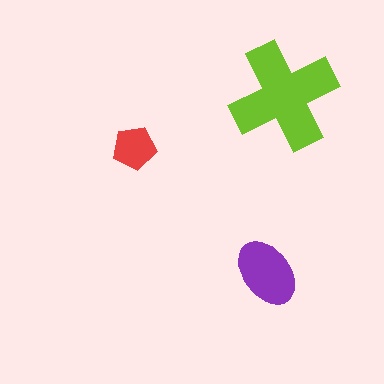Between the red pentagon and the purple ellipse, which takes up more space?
The purple ellipse.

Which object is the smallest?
The red pentagon.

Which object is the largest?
The lime cross.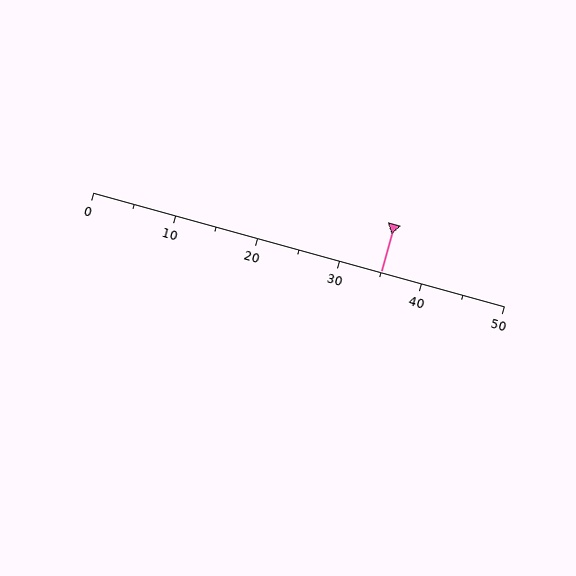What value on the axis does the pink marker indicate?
The marker indicates approximately 35.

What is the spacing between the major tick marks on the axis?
The major ticks are spaced 10 apart.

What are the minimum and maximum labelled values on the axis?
The axis runs from 0 to 50.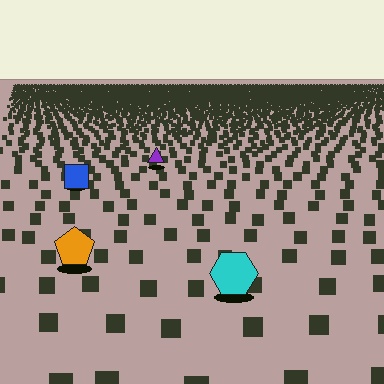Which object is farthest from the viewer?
The purple triangle is farthest from the viewer. It appears smaller and the ground texture around it is denser.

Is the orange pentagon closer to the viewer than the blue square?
Yes. The orange pentagon is closer — you can tell from the texture gradient: the ground texture is coarser near it.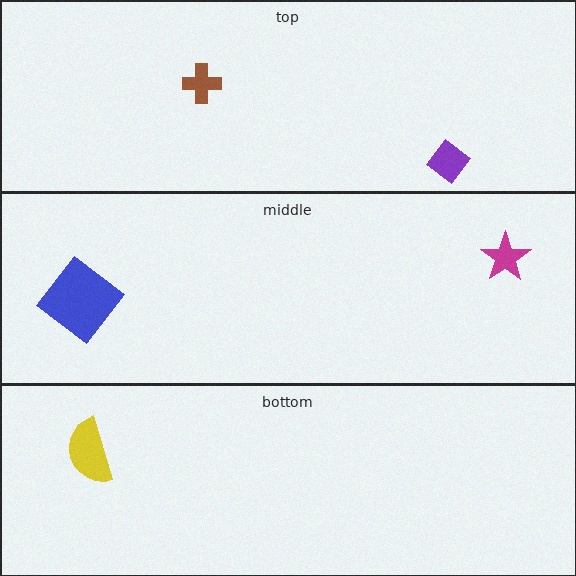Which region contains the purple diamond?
The top region.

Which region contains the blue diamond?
The middle region.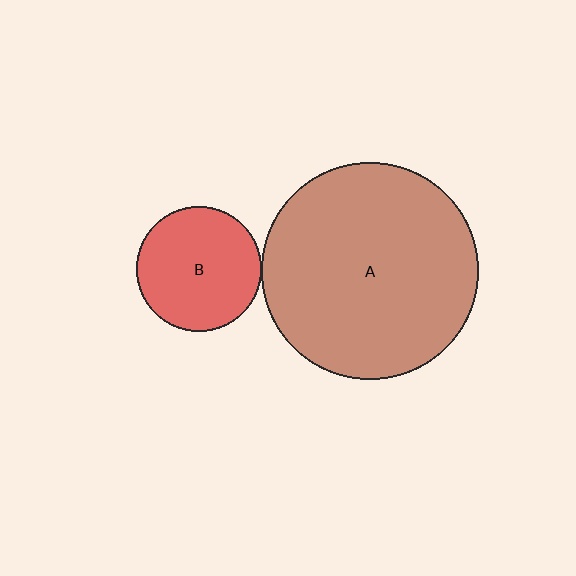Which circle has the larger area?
Circle A (brown).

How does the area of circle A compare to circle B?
Approximately 3.0 times.